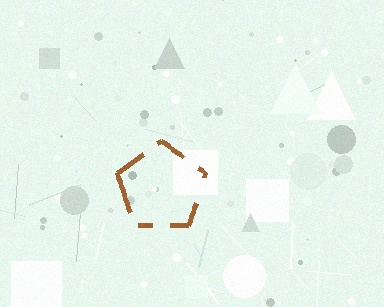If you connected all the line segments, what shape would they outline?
They would outline a pentagon.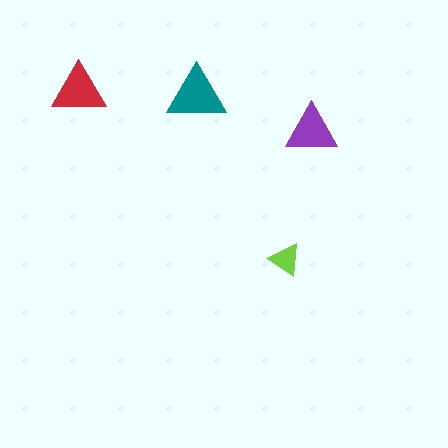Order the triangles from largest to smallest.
the teal one, the red one, the purple one, the lime one.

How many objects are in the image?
There are 4 objects in the image.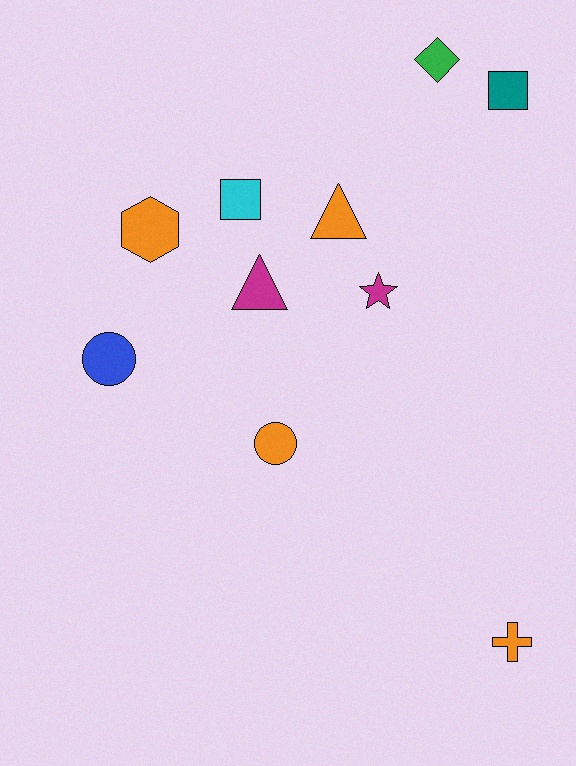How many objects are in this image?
There are 10 objects.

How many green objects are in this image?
There is 1 green object.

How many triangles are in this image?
There are 2 triangles.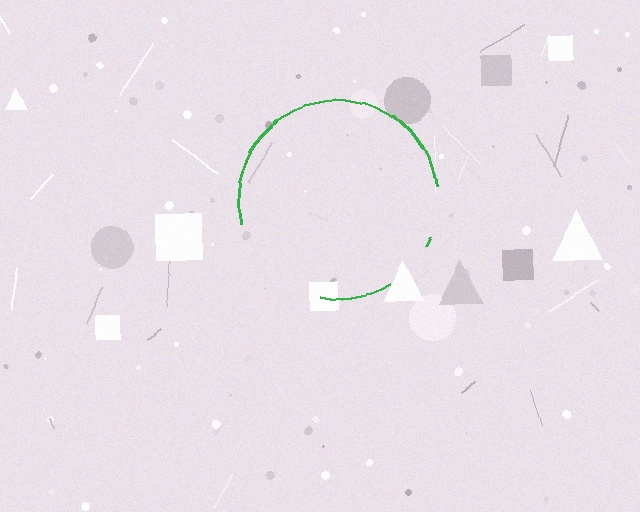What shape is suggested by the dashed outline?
The dashed outline suggests a circle.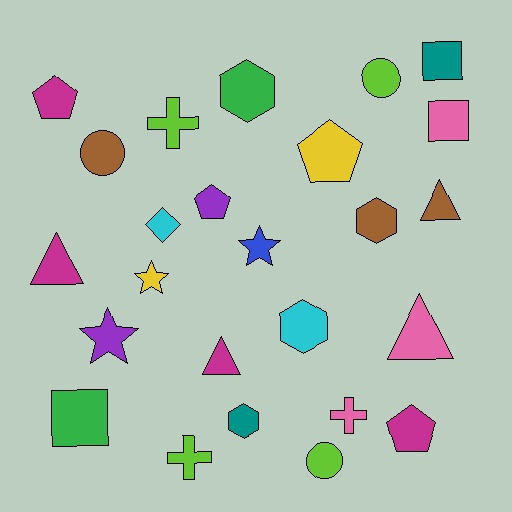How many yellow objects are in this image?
There are 2 yellow objects.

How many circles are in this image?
There are 3 circles.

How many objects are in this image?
There are 25 objects.